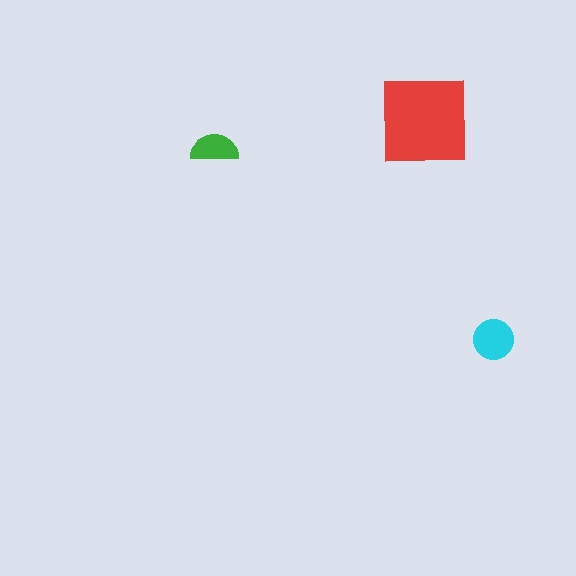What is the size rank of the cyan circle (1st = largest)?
2nd.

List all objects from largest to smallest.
The red square, the cyan circle, the green semicircle.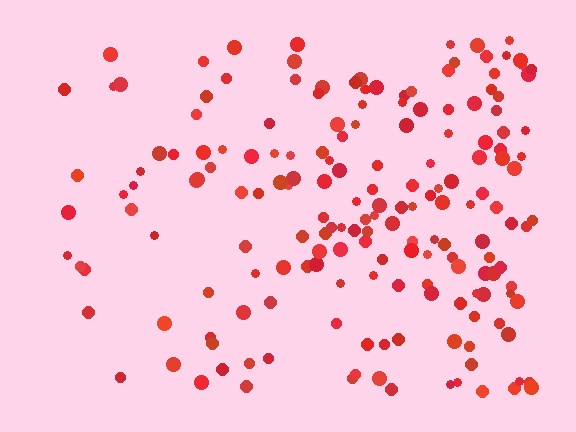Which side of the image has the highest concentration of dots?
The right.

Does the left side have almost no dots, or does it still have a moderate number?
Still a moderate number, just noticeably fewer than the right.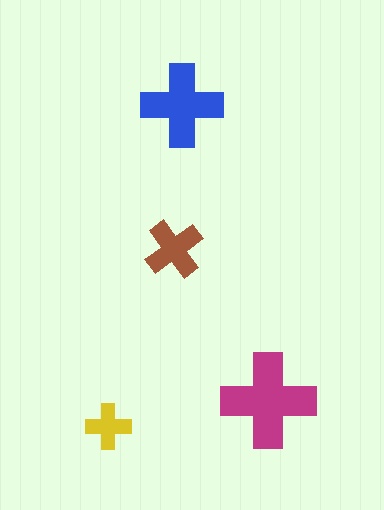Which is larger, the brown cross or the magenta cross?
The magenta one.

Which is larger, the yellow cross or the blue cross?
The blue one.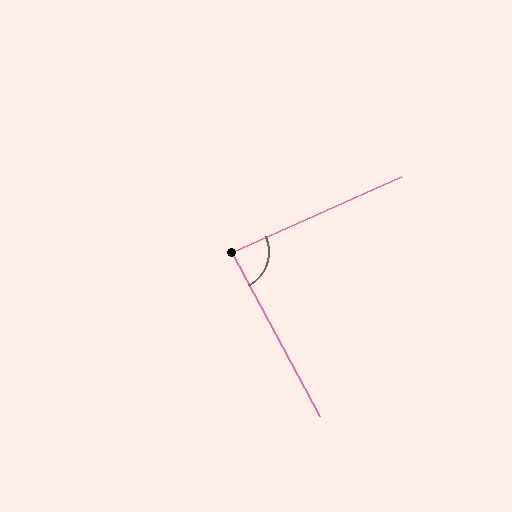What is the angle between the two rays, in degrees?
Approximately 86 degrees.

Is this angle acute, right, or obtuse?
It is approximately a right angle.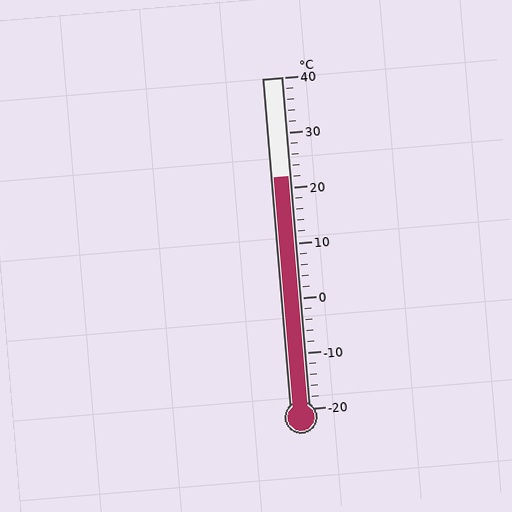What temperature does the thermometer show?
The thermometer shows approximately 22°C.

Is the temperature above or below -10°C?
The temperature is above -10°C.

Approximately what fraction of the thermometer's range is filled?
The thermometer is filled to approximately 70% of its range.